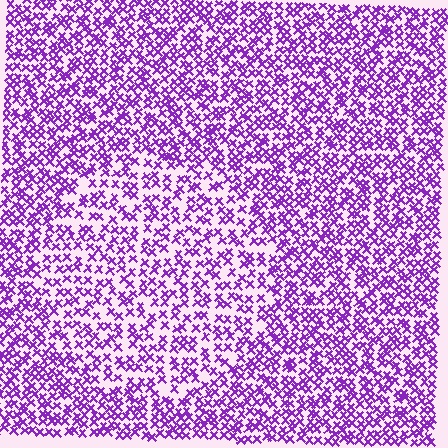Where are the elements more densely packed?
The elements are more densely packed outside the circle boundary.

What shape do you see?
I see a circle.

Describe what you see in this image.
The image contains small purple elements arranged at two different densities. A circle-shaped region is visible where the elements are less densely packed than the surrounding area.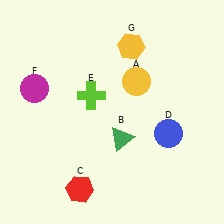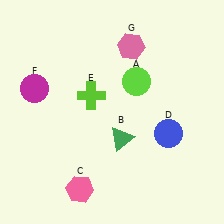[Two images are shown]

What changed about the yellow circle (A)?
In Image 1, A is yellow. In Image 2, it changed to lime.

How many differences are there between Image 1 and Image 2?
There are 3 differences between the two images.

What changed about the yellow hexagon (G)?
In Image 1, G is yellow. In Image 2, it changed to pink.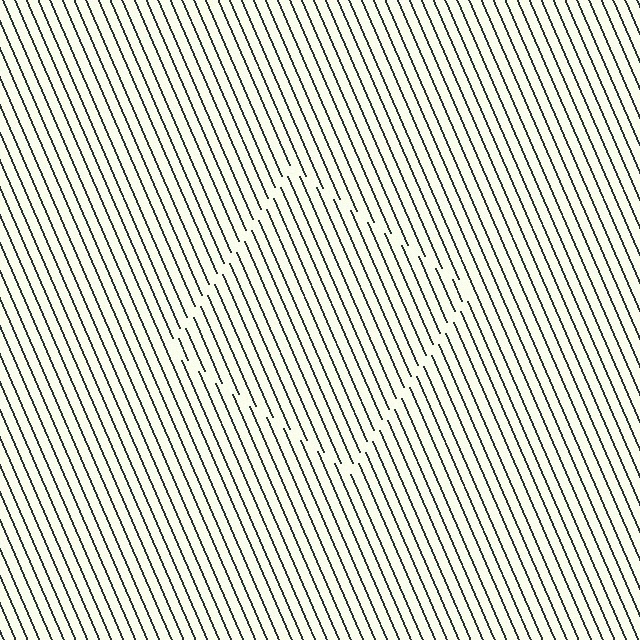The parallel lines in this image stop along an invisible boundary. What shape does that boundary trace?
An illusory square. The interior of the shape contains the same grating, shifted by half a period — the contour is defined by the phase discontinuity where line-ends from the inner and outer gratings abut.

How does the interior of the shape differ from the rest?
The interior of the shape contains the same grating, shifted by half a period — the contour is defined by the phase discontinuity where line-ends from the inner and outer gratings abut.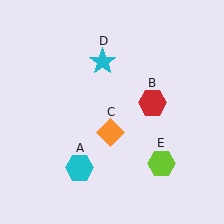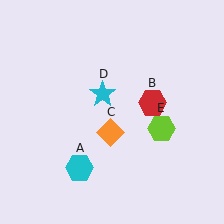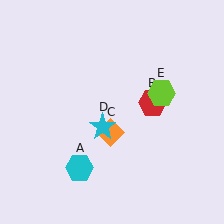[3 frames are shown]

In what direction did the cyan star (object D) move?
The cyan star (object D) moved down.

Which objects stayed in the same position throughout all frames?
Cyan hexagon (object A) and red hexagon (object B) and orange diamond (object C) remained stationary.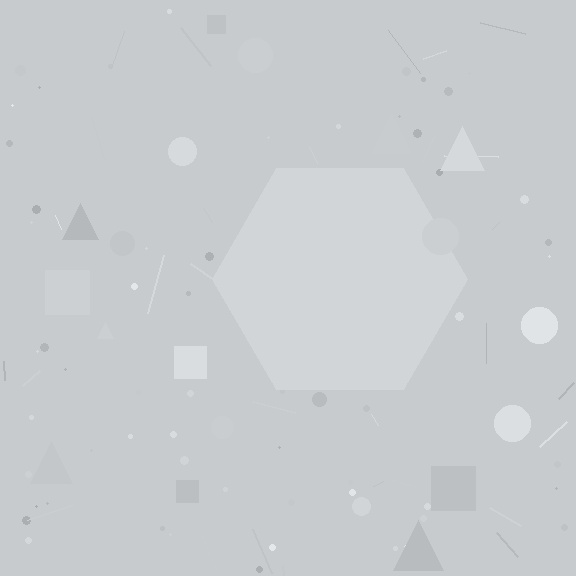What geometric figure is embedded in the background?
A hexagon is embedded in the background.